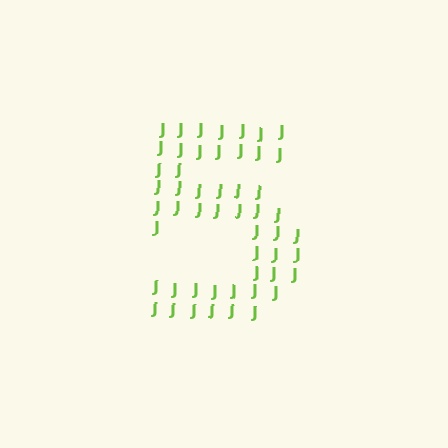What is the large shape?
The large shape is the digit 5.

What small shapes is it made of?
It is made of small letter J's.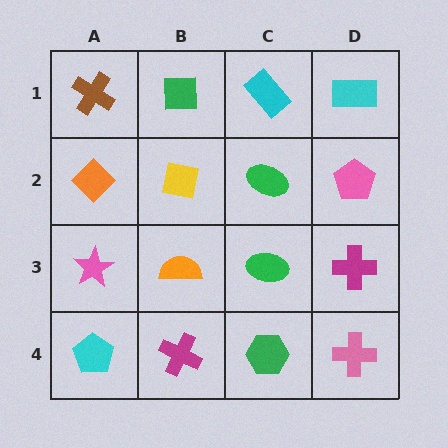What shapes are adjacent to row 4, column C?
A green ellipse (row 3, column C), a magenta cross (row 4, column B), a pink cross (row 4, column D).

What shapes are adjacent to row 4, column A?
A pink star (row 3, column A), a magenta cross (row 4, column B).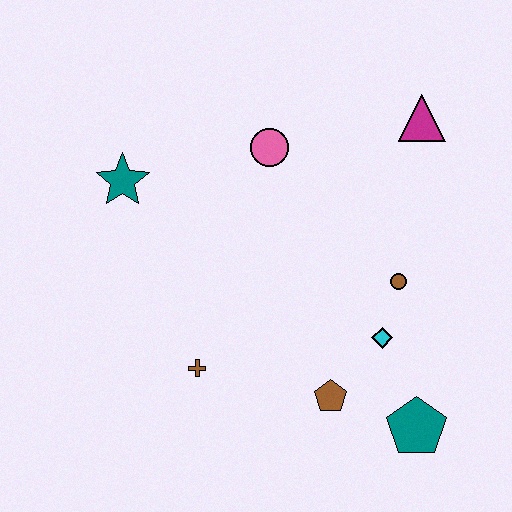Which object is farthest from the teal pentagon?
The teal star is farthest from the teal pentagon.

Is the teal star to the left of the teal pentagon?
Yes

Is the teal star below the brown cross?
No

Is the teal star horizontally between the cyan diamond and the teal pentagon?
No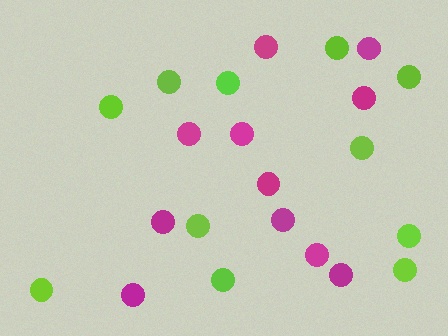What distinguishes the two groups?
There are 2 groups: one group of magenta circles (11) and one group of lime circles (11).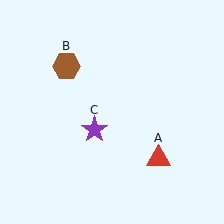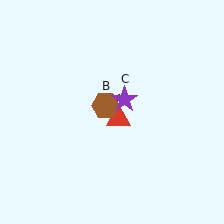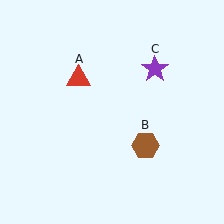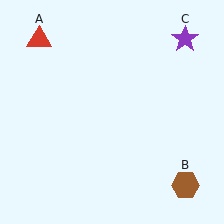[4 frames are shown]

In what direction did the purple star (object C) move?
The purple star (object C) moved up and to the right.